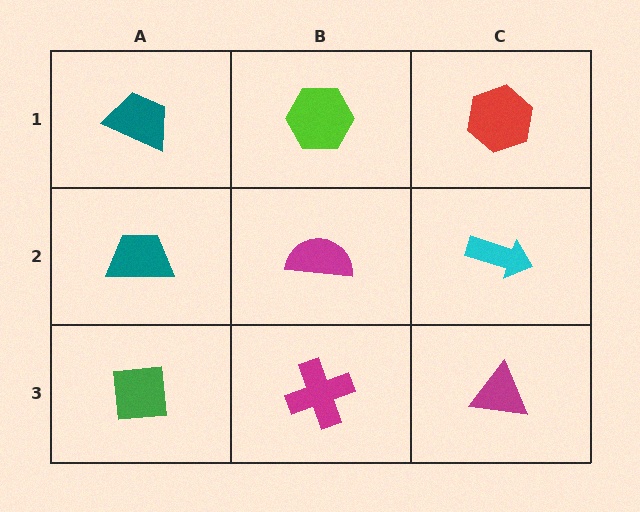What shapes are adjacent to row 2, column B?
A lime hexagon (row 1, column B), a magenta cross (row 3, column B), a teal trapezoid (row 2, column A), a cyan arrow (row 2, column C).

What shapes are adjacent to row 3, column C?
A cyan arrow (row 2, column C), a magenta cross (row 3, column B).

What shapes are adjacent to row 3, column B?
A magenta semicircle (row 2, column B), a green square (row 3, column A), a magenta triangle (row 3, column C).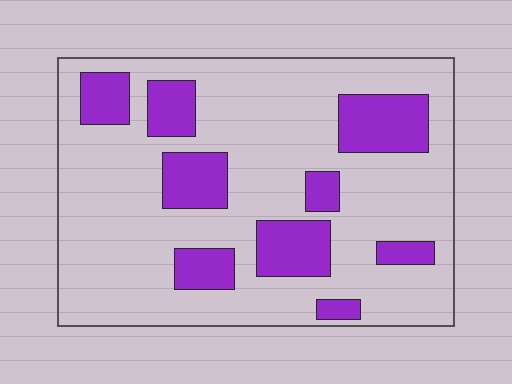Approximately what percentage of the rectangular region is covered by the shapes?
Approximately 25%.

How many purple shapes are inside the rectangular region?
9.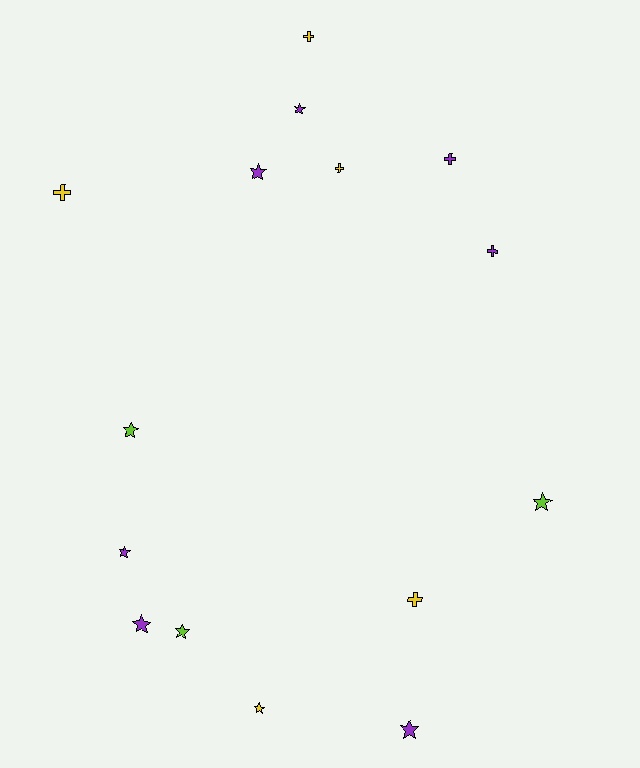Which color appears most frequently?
Purple, with 7 objects.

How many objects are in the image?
There are 15 objects.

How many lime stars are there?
There are 3 lime stars.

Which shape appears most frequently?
Star, with 9 objects.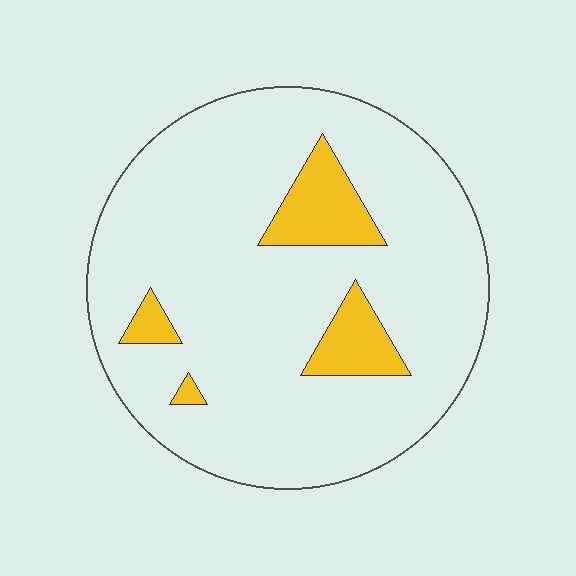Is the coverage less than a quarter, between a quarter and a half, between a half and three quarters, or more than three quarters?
Less than a quarter.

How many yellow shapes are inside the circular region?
4.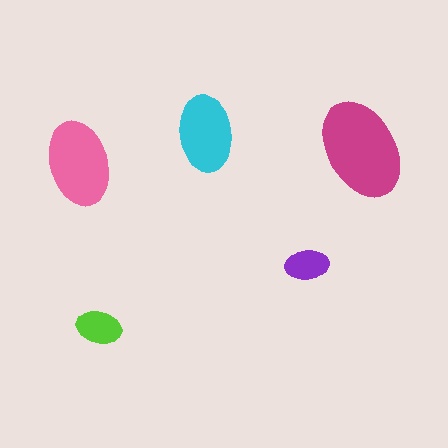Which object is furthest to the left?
The pink ellipse is leftmost.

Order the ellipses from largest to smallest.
the magenta one, the pink one, the cyan one, the lime one, the purple one.